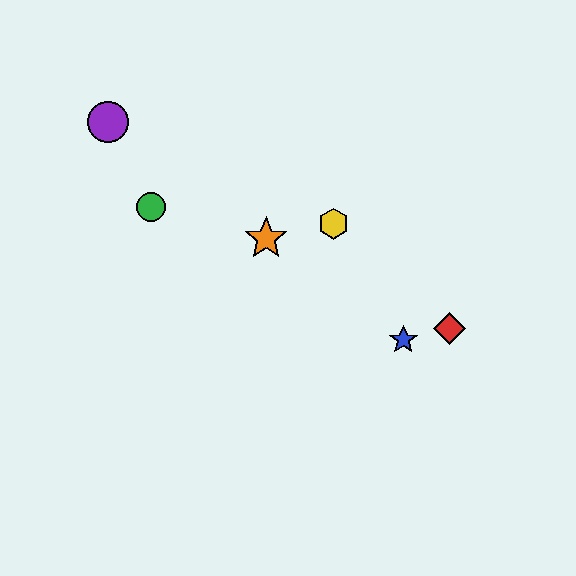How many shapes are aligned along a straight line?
3 shapes (the blue star, the purple circle, the orange star) are aligned along a straight line.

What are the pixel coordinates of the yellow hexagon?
The yellow hexagon is at (334, 224).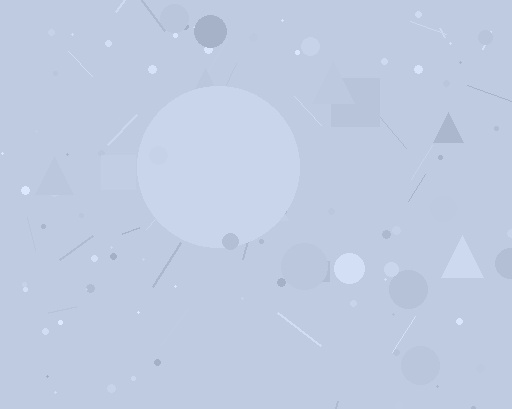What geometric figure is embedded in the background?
A circle is embedded in the background.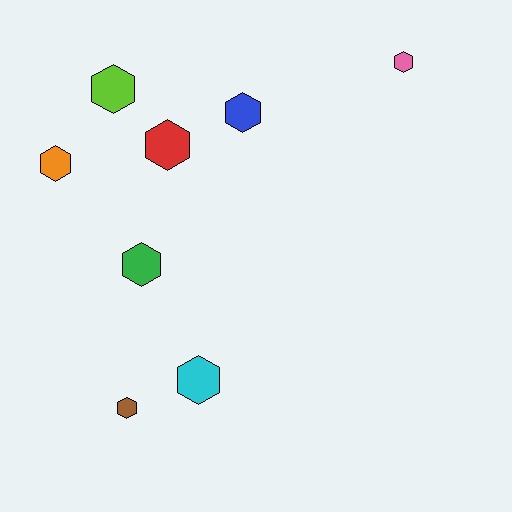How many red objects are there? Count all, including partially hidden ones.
There is 1 red object.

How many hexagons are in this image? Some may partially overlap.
There are 8 hexagons.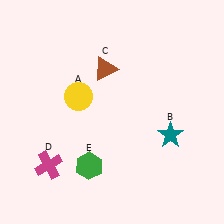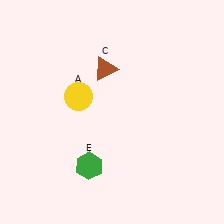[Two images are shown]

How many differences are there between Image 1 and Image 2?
There are 2 differences between the two images.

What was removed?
The teal star (B), the magenta cross (D) were removed in Image 2.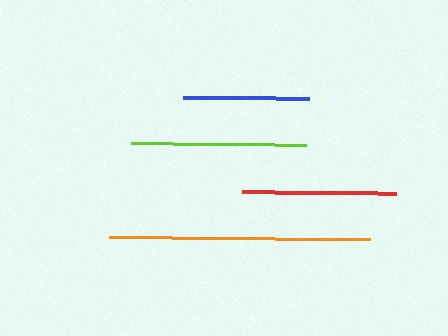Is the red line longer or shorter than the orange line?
The orange line is longer than the red line.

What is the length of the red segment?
The red segment is approximately 154 pixels long.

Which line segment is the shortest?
The blue line is the shortest at approximately 126 pixels.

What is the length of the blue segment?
The blue segment is approximately 126 pixels long.